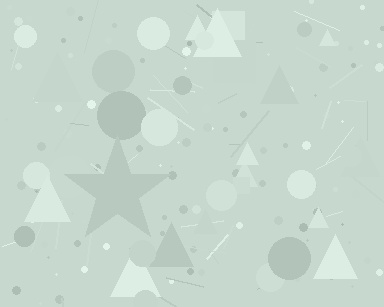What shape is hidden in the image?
A star is hidden in the image.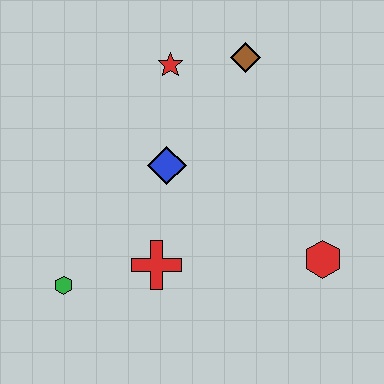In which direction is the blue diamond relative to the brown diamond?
The blue diamond is below the brown diamond.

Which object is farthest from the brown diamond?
The green hexagon is farthest from the brown diamond.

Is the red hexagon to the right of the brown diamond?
Yes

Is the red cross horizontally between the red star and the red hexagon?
No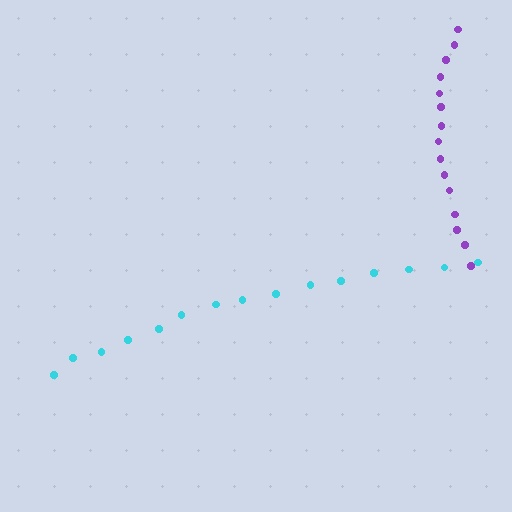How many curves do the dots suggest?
There are 2 distinct paths.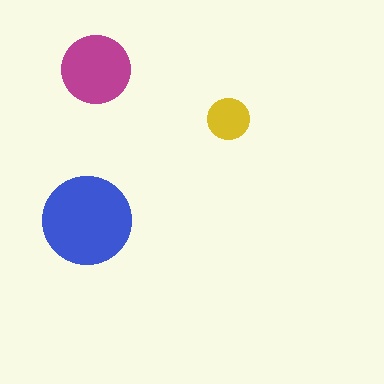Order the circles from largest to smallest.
the blue one, the magenta one, the yellow one.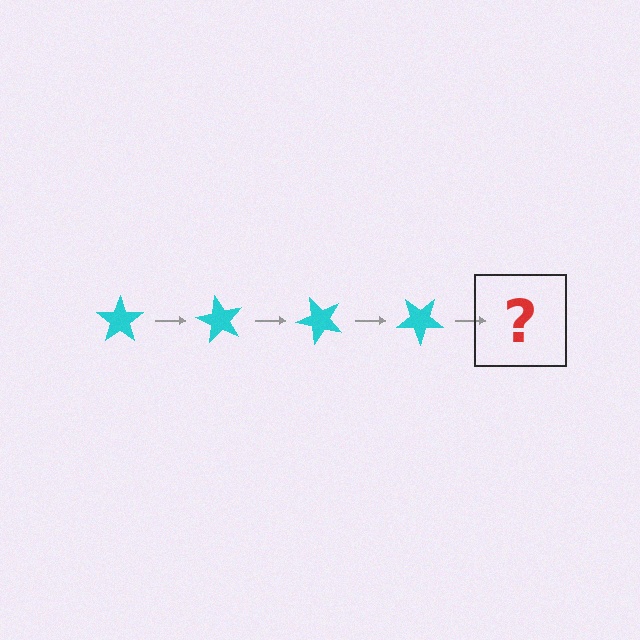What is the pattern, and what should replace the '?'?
The pattern is that the star rotates 60 degrees each step. The '?' should be a cyan star rotated 240 degrees.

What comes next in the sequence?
The next element should be a cyan star rotated 240 degrees.